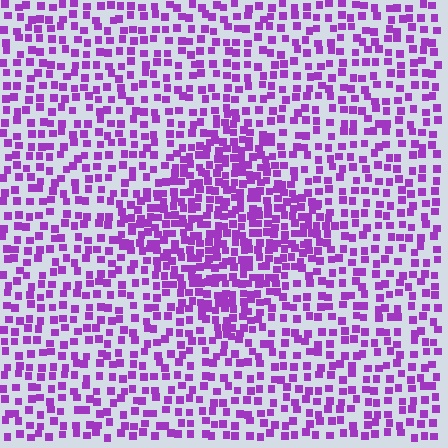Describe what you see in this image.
The image contains small purple elements arranged at two different densities. A diamond-shaped region is visible where the elements are more densely packed than the surrounding area.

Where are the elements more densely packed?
The elements are more densely packed inside the diamond boundary.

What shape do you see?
I see a diamond.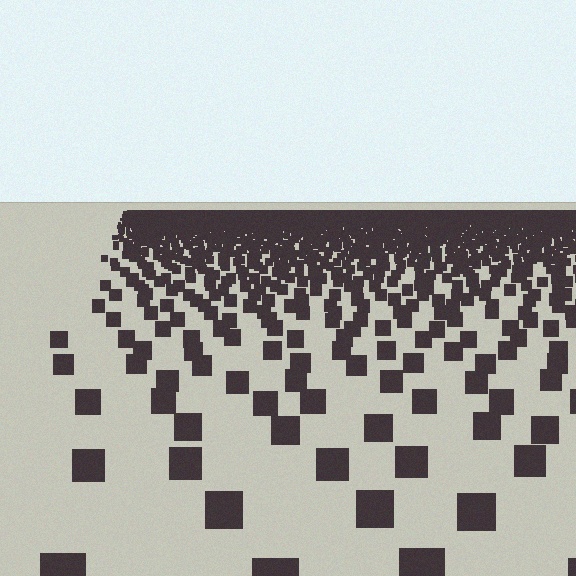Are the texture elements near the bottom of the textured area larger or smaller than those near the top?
Larger. Near the bottom, elements are closer to the viewer and appear at a bigger on-screen size.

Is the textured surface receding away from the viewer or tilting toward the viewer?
The surface is receding away from the viewer. Texture elements get smaller and denser toward the top.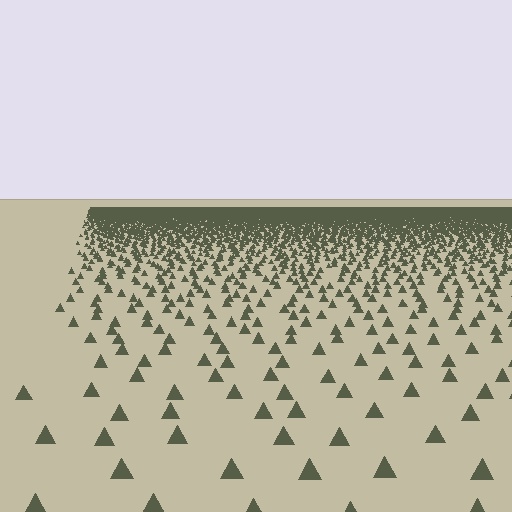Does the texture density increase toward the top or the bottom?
Density increases toward the top.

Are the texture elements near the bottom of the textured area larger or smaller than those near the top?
Larger. Near the bottom, elements are closer to the viewer and appear at a bigger on-screen size.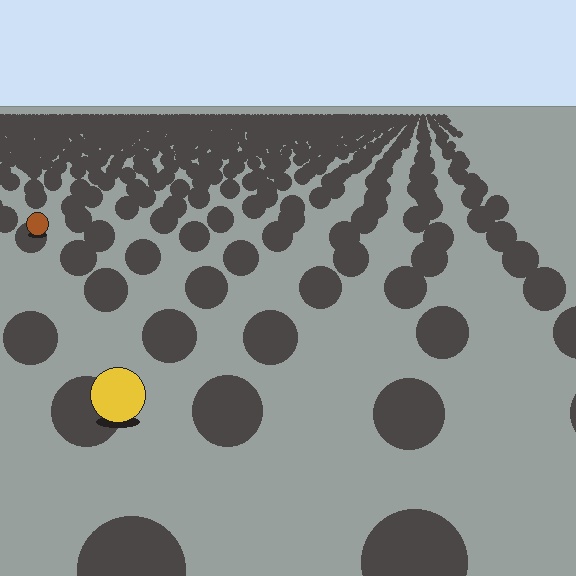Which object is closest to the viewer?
The yellow circle is closest. The texture marks near it are larger and more spread out.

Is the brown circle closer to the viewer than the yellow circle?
No. The yellow circle is closer — you can tell from the texture gradient: the ground texture is coarser near it.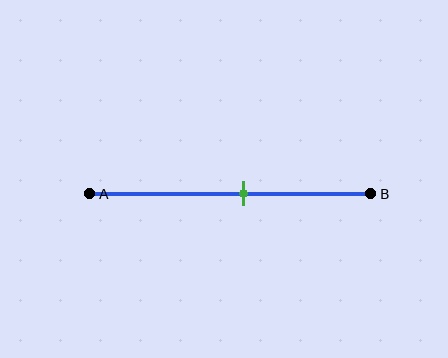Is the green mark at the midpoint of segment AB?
No, the mark is at about 55% from A, not at the 50% midpoint.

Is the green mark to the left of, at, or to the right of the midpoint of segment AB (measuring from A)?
The green mark is to the right of the midpoint of segment AB.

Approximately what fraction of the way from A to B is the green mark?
The green mark is approximately 55% of the way from A to B.